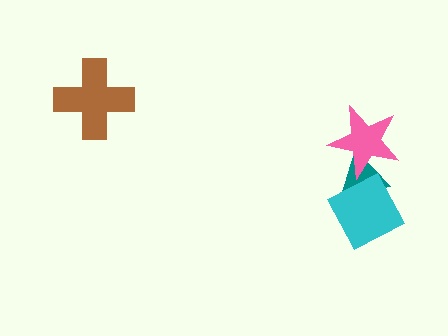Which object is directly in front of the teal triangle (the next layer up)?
The pink star is directly in front of the teal triangle.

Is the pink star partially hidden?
Yes, it is partially covered by another shape.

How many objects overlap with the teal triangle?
2 objects overlap with the teal triangle.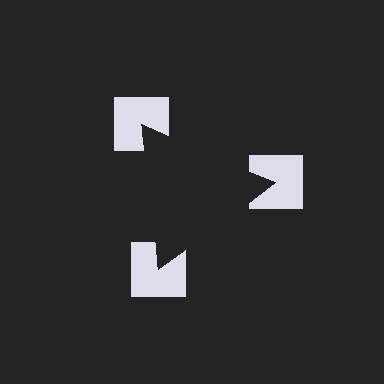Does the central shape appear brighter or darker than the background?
It typically appears slightly darker than the background, even though no actual brightness change is drawn.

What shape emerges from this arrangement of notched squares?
An illusory triangle — its edges are inferred from the aligned wedge cuts in the notched squares, not physically drawn.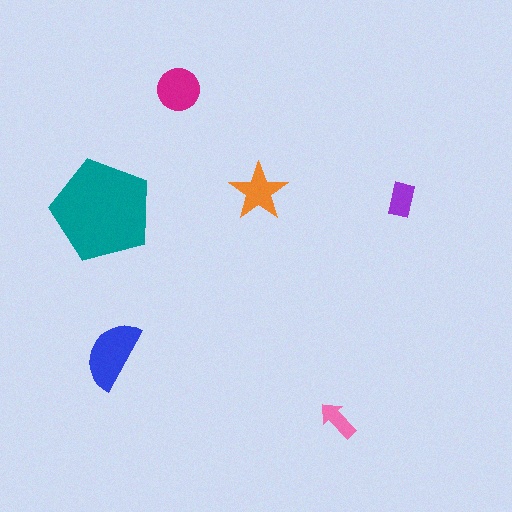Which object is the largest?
The teal pentagon.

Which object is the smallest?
The pink arrow.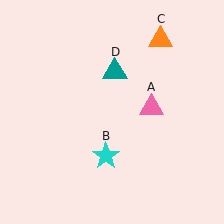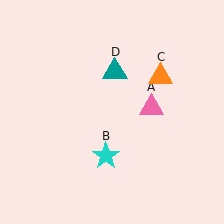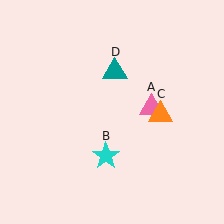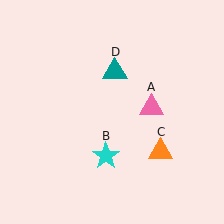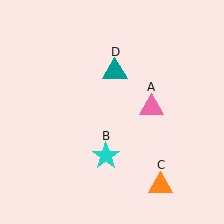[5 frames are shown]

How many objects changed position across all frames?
1 object changed position: orange triangle (object C).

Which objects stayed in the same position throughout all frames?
Pink triangle (object A) and cyan star (object B) and teal triangle (object D) remained stationary.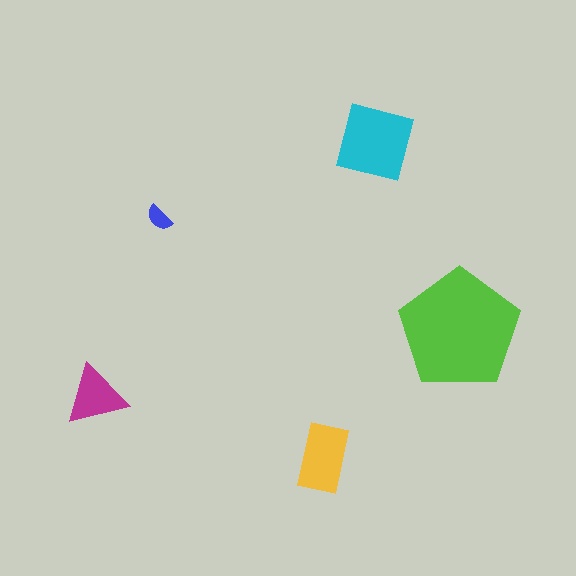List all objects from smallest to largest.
The blue semicircle, the magenta triangle, the yellow rectangle, the cyan square, the lime pentagon.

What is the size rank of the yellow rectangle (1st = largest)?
3rd.